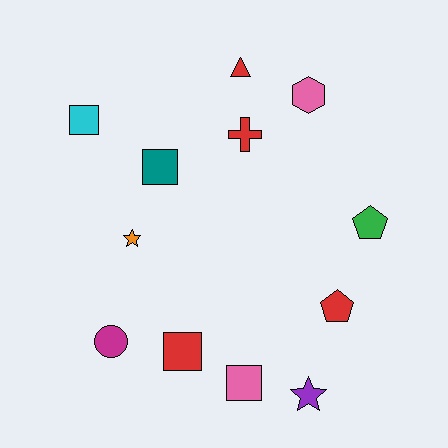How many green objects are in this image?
There is 1 green object.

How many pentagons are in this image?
There are 2 pentagons.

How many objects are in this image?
There are 12 objects.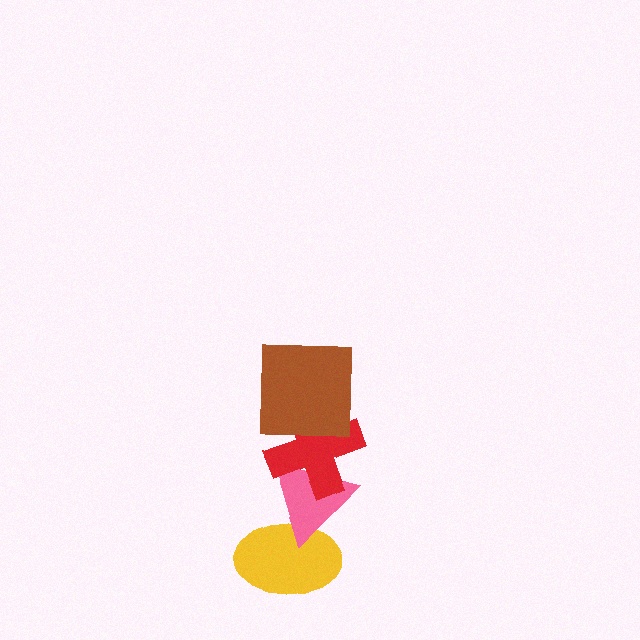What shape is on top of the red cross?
The brown square is on top of the red cross.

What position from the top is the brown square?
The brown square is 1st from the top.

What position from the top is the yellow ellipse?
The yellow ellipse is 4th from the top.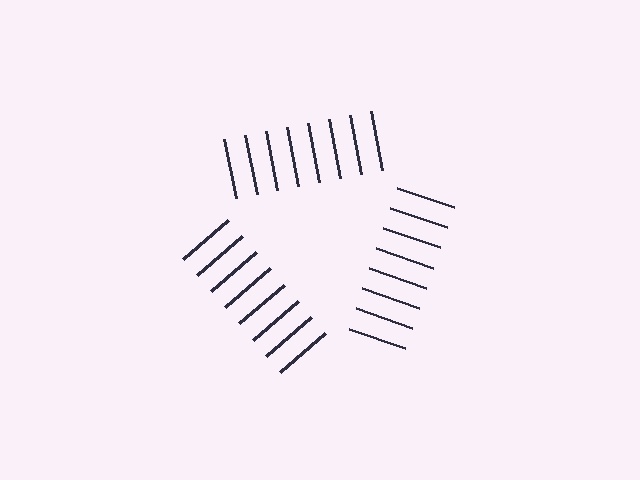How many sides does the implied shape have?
3 sides — the line-ends trace a triangle.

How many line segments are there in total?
24 — 8 along each of the 3 edges.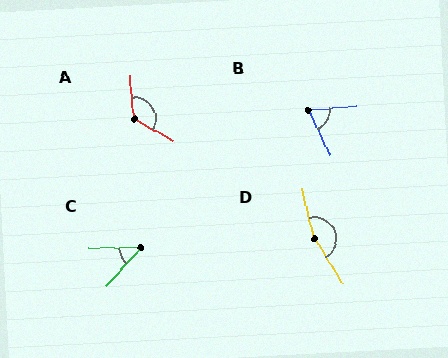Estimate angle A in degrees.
Approximately 124 degrees.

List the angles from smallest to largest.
C (47°), B (70°), A (124°), D (162°).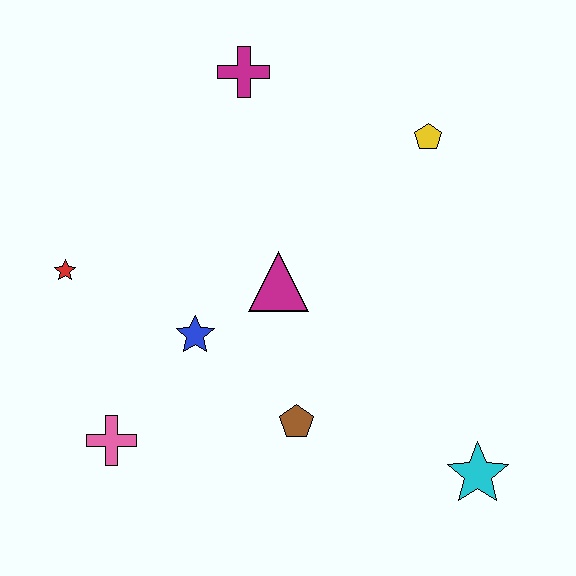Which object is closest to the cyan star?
The brown pentagon is closest to the cyan star.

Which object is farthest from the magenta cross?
The cyan star is farthest from the magenta cross.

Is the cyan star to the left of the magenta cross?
No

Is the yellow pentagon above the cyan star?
Yes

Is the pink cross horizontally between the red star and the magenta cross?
Yes